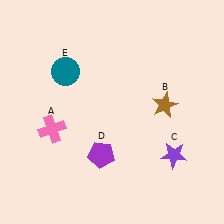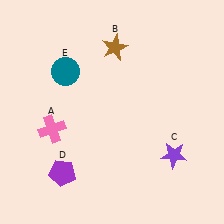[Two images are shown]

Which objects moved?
The objects that moved are: the brown star (B), the purple pentagon (D).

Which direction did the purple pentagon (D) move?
The purple pentagon (D) moved left.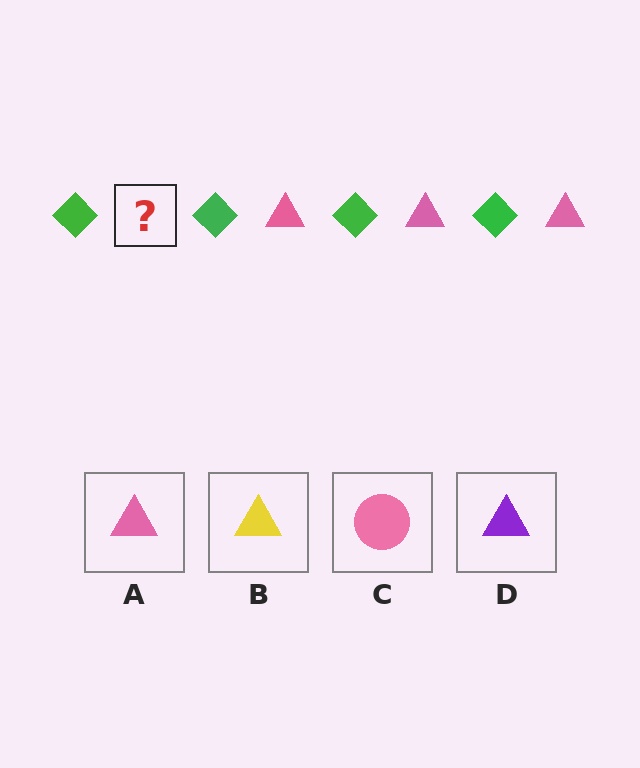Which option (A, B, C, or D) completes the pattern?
A.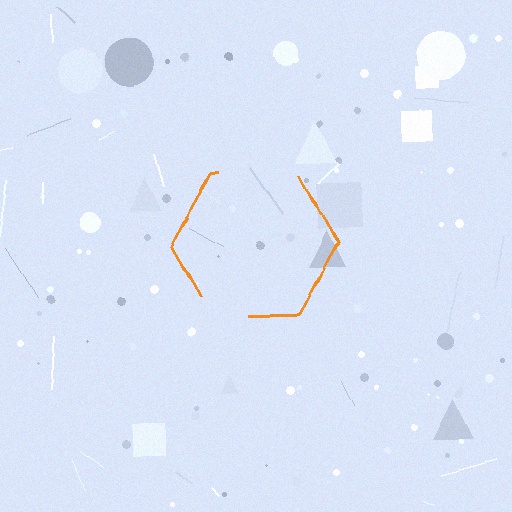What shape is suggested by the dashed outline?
The dashed outline suggests a hexagon.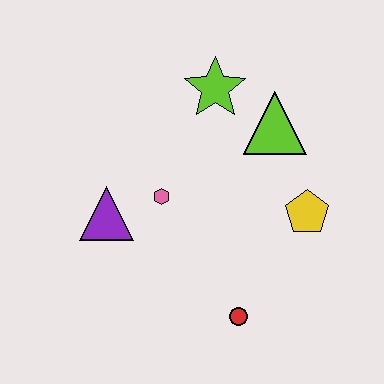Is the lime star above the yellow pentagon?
Yes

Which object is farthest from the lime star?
The red circle is farthest from the lime star.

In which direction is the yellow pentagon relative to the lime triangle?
The yellow pentagon is below the lime triangle.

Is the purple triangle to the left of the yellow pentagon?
Yes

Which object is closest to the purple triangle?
The pink hexagon is closest to the purple triangle.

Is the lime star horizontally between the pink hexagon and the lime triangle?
Yes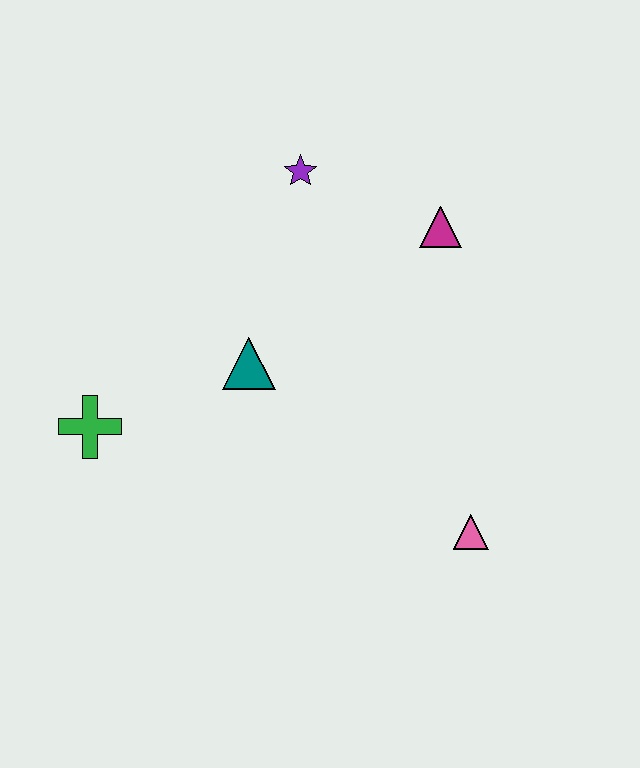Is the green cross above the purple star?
No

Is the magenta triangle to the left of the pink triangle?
Yes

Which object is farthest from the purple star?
The pink triangle is farthest from the purple star.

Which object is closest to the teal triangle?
The green cross is closest to the teal triangle.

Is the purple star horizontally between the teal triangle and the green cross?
No